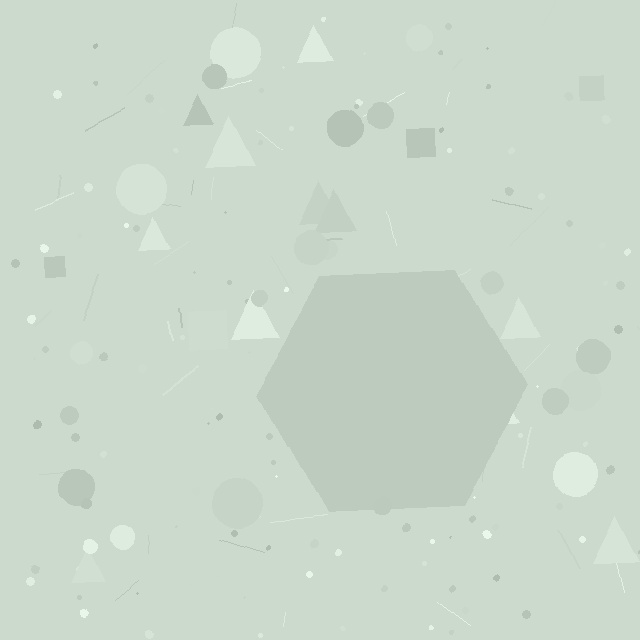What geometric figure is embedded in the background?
A hexagon is embedded in the background.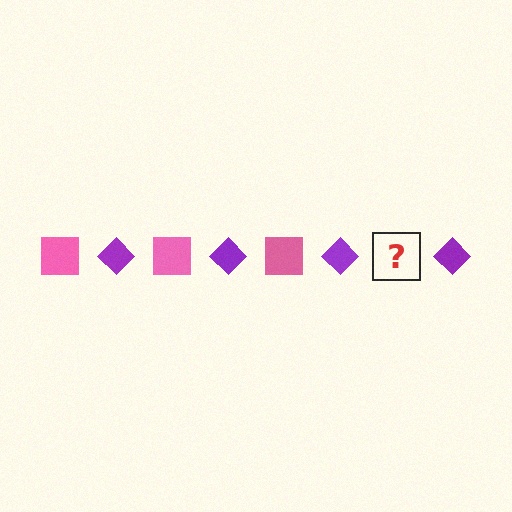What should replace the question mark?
The question mark should be replaced with a pink square.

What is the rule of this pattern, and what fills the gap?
The rule is that the pattern alternates between pink square and purple diamond. The gap should be filled with a pink square.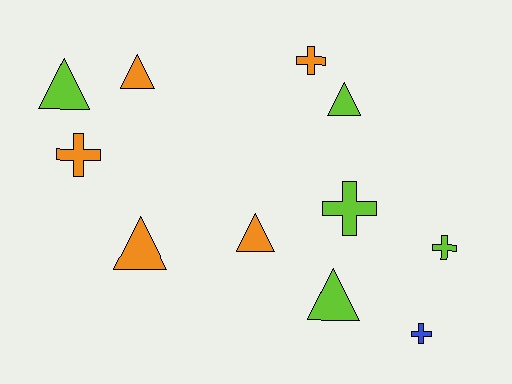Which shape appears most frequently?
Triangle, with 6 objects.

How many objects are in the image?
There are 11 objects.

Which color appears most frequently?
Orange, with 5 objects.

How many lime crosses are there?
There are 2 lime crosses.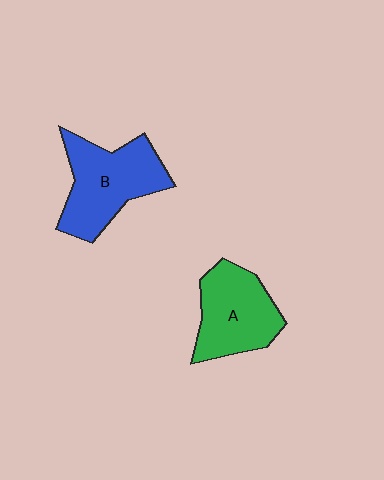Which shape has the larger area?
Shape B (blue).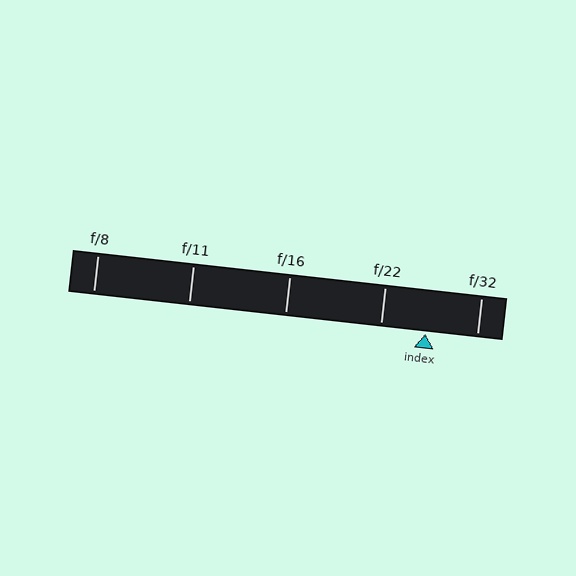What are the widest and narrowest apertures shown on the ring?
The widest aperture shown is f/8 and the narrowest is f/32.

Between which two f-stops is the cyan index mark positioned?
The index mark is between f/22 and f/32.